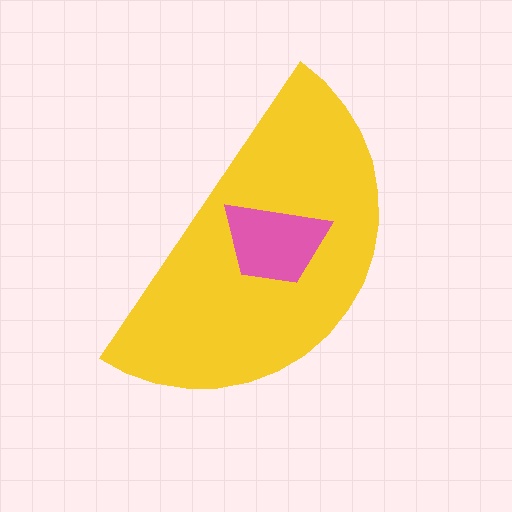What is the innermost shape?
The pink trapezoid.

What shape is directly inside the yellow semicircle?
The pink trapezoid.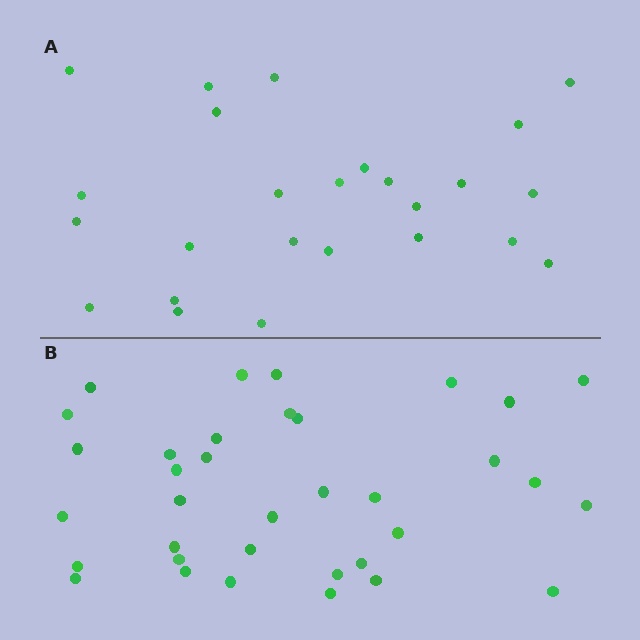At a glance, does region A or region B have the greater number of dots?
Region B (the bottom region) has more dots.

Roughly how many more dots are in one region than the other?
Region B has roughly 10 or so more dots than region A.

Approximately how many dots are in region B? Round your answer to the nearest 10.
About 40 dots. (The exact count is 35, which rounds to 40.)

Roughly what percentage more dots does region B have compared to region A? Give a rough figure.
About 40% more.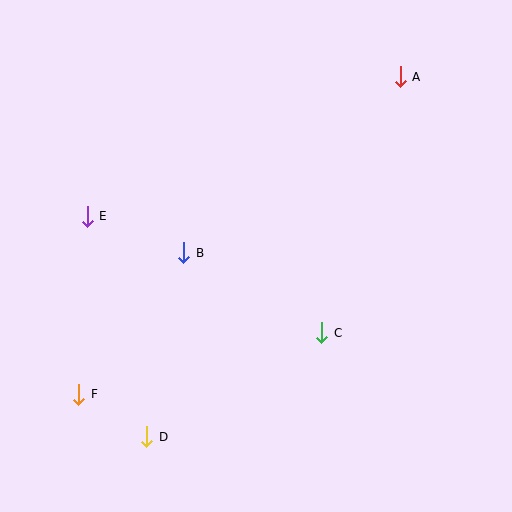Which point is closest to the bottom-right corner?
Point C is closest to the bottom-right corner.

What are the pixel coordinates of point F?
Point F is at (79, 394).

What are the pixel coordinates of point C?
Point C is at (322, 333).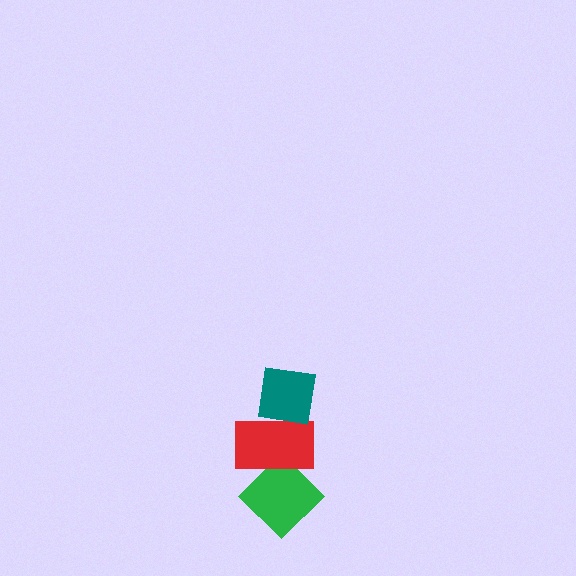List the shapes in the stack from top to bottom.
From top to bottom: the teal square, the red rectangle, the green diamond.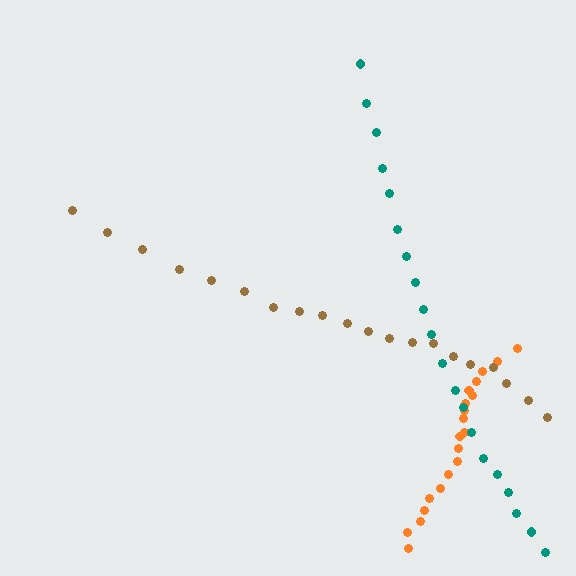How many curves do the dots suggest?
There are 3 distinct paths.